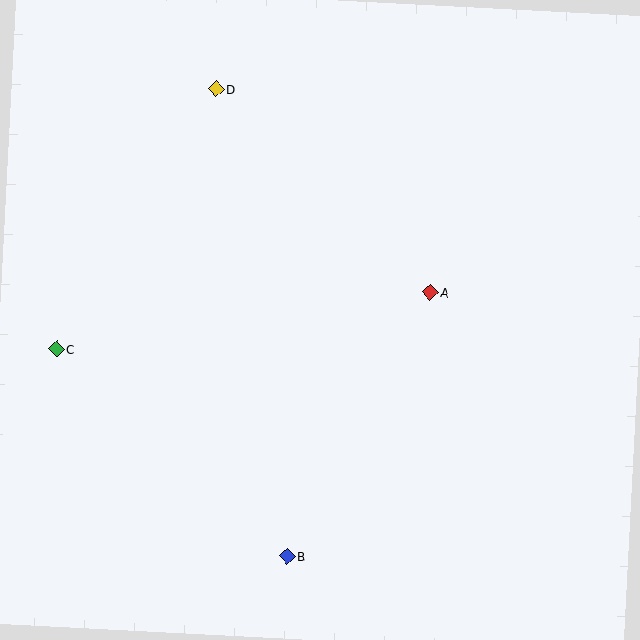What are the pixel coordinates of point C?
Point C is at (56, 349).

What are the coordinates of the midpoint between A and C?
The midpoint between A and C is at (243, 321).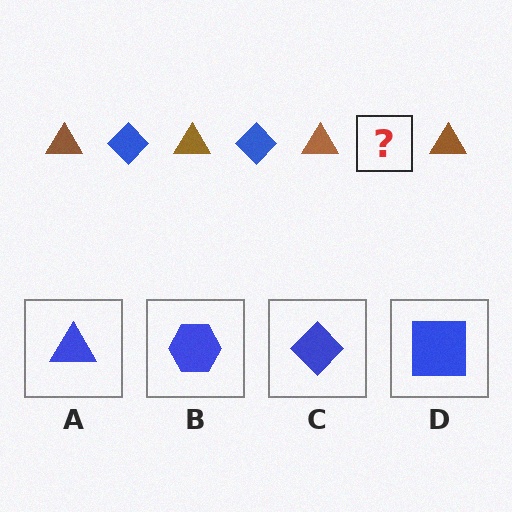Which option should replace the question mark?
Option C.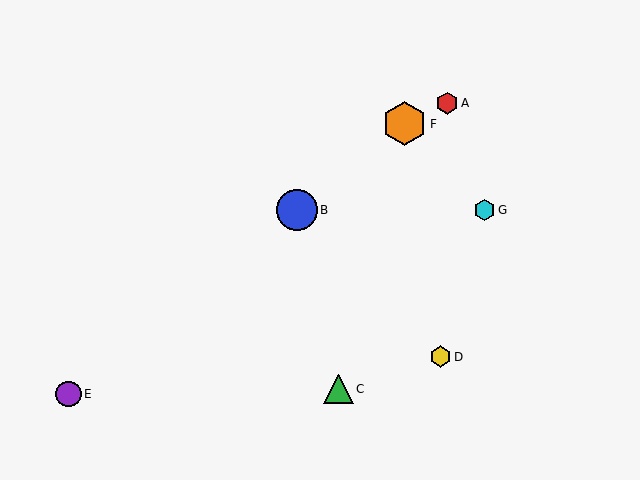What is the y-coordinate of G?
Object G is at y≈210.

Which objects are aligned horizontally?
Objects B, G are aligned horizontally.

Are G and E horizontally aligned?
No, G is at y≈210 and E is at y≈394.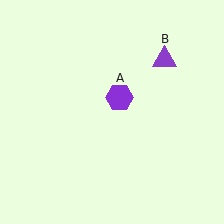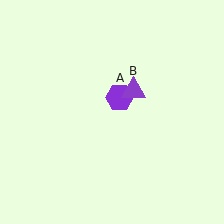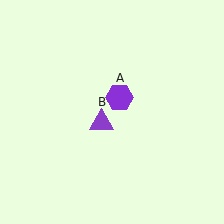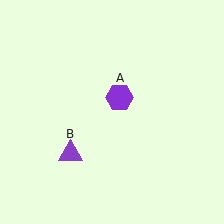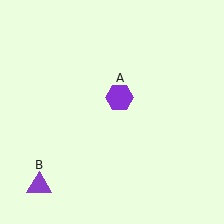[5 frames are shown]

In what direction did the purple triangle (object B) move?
The purple triangle (object B) moved down and to the left.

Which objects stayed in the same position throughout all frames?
Purple hexagon (object A) remained stationary.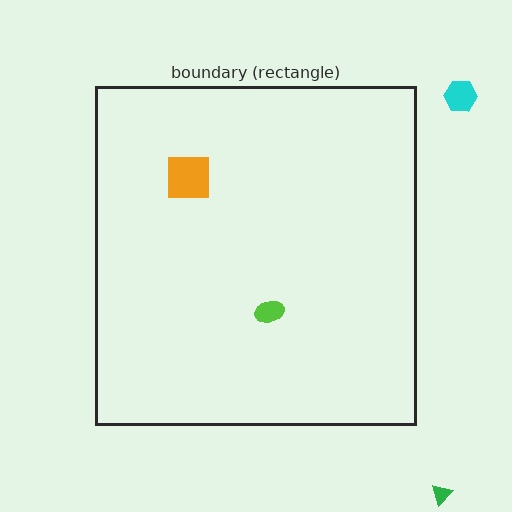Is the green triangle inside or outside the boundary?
Outside.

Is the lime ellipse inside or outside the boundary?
Inside.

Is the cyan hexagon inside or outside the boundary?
Outside.